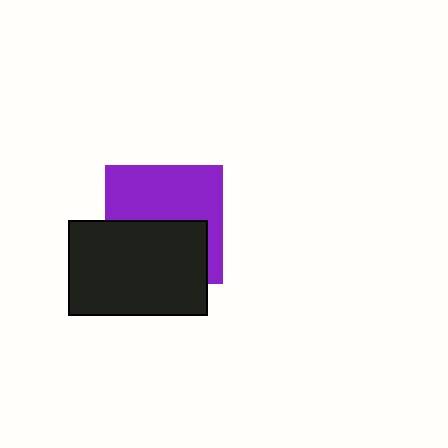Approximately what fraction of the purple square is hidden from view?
Roughly 47% of the purple square is hidden behind the black rectangle.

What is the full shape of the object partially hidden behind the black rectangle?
The partially hidden object is a purple square.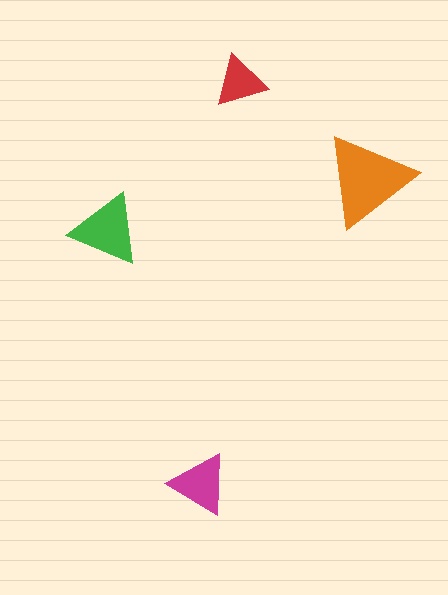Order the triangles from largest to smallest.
the orange one, the green one, the magenta one, the red one.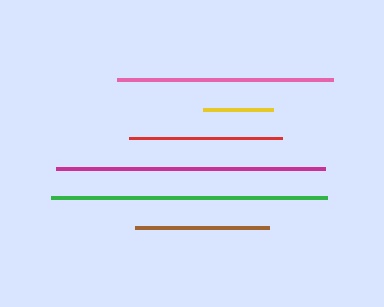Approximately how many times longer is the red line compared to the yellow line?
The red line is approximately 2.2 times the length of the yellow line.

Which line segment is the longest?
The green line is the longest at approximately 276 pixels.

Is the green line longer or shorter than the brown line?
The green line is longer than the brown line.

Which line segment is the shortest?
The yellow line is the shortest at approximately 69 pixels.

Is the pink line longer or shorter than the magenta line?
The magenta line is longer than the pink line.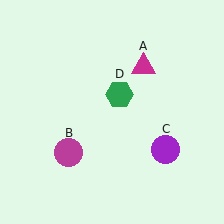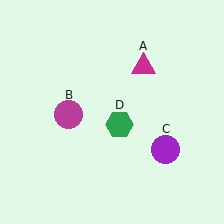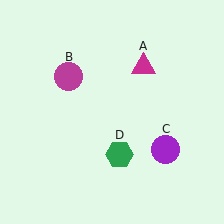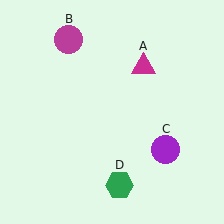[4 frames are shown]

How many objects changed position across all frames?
2 objects changed position: magenta circle (object B), green hexagon (object D).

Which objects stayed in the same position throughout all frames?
Magenta triangle (object A) and purple circle (object C) remained stationary.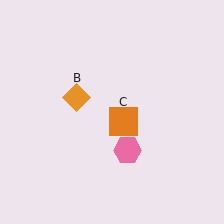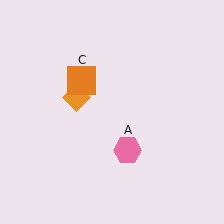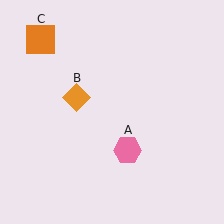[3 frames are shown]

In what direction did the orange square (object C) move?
The orange square (object C) moved up and to the left.